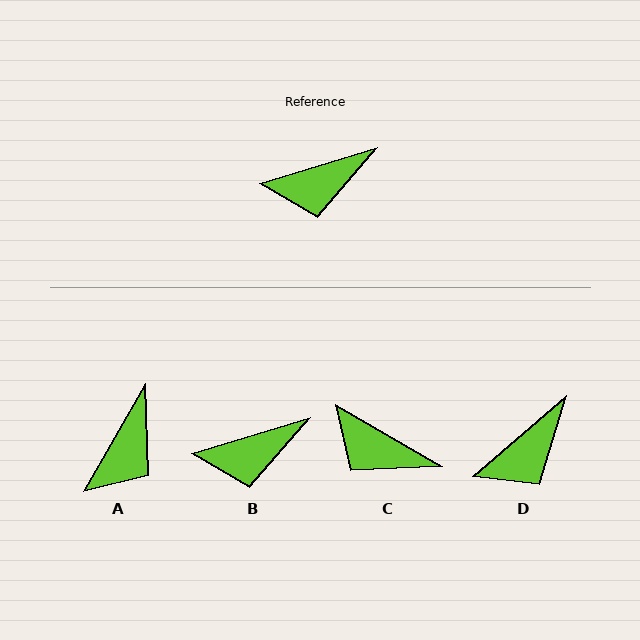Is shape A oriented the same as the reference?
No, it is off by about 43 degrees.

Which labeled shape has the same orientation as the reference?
B.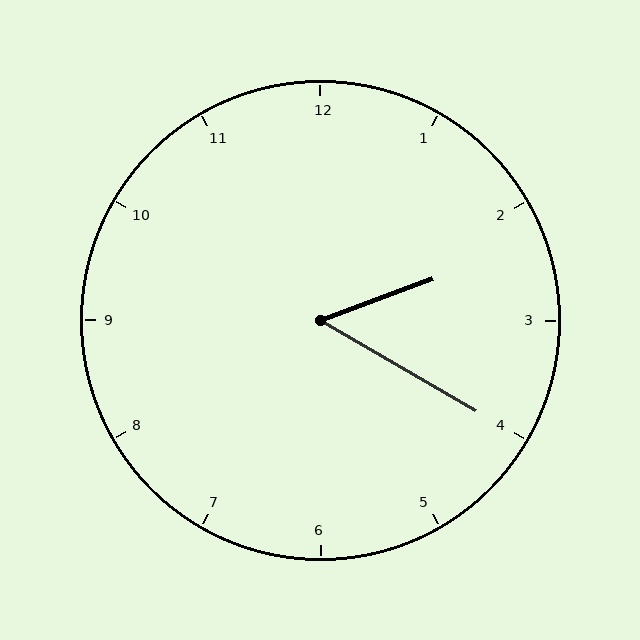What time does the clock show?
2:20.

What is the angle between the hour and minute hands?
Approximately 50 degrees.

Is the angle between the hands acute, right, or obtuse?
It is acute.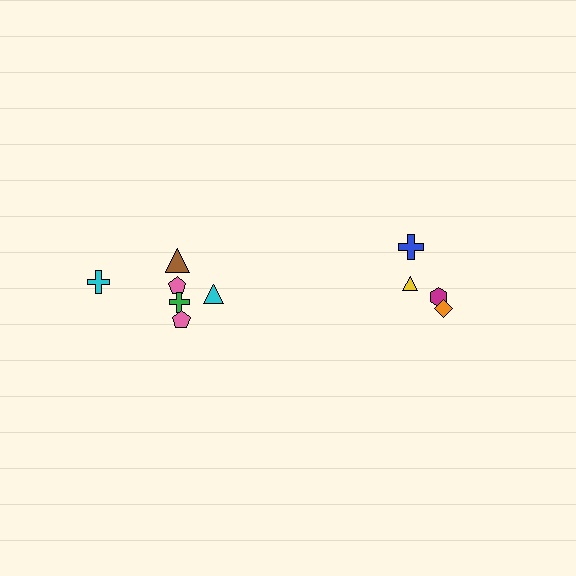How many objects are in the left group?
There are 6 objects.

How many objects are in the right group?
There are 4 objects.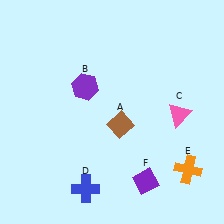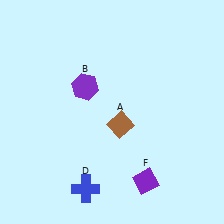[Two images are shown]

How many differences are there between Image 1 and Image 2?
There are 2 differences between the two images.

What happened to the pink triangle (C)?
The pink triangle (C) was removed in Image 2. It was in the bottom-right area of Image 1.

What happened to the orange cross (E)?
The orange cross (E) was removed in Image 2. It was in the bottom-right area of Image 1.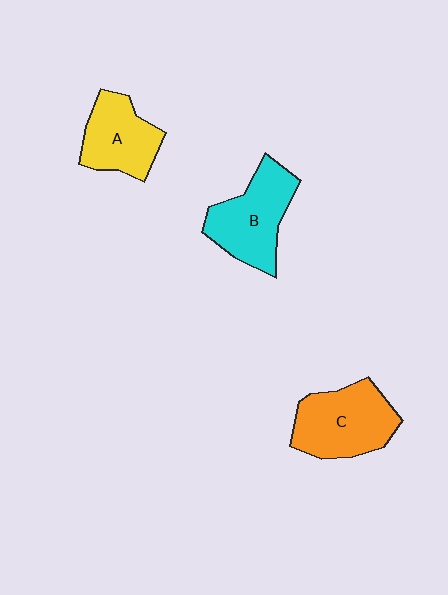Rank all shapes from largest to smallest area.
From largest to smallest: C (orange), B (cyan), A (yellow).